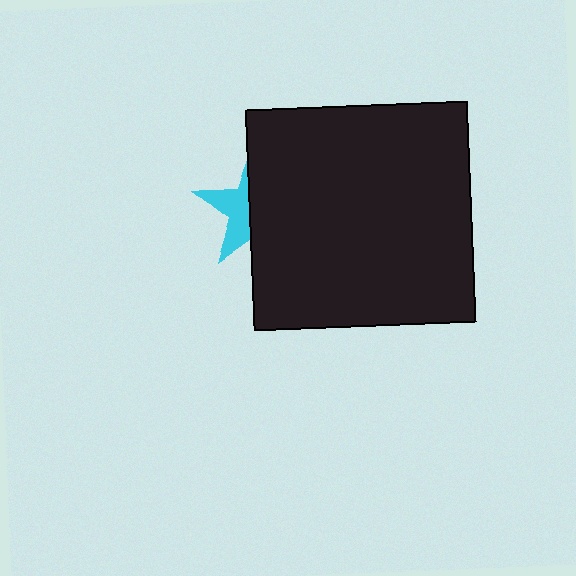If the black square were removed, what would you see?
You would see the complete cyan star.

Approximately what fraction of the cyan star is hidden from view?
Roughly 60% of the cyan star is hidden behind the black square.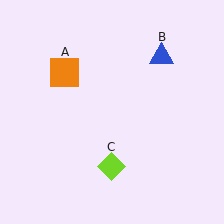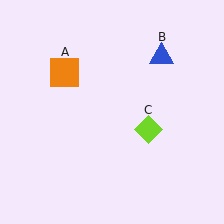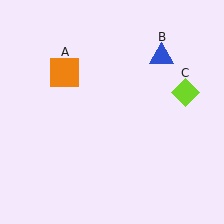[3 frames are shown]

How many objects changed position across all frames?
1 object changed position: lime diamond (object C).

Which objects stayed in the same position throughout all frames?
Orange square (object A) and blue triangle (object B) remained stationary.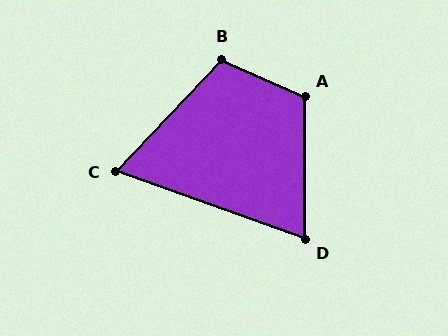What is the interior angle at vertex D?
Approximately 70 degrees (acute).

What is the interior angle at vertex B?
Approximately 110 degrees (obtuse).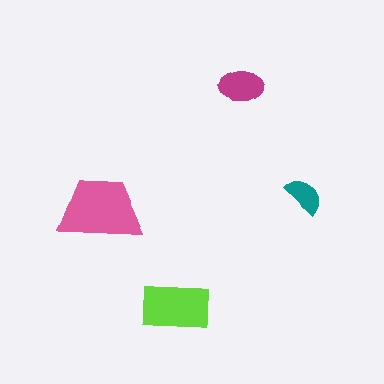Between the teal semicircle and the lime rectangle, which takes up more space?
The lime rectangle.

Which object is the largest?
The pink trapezoid.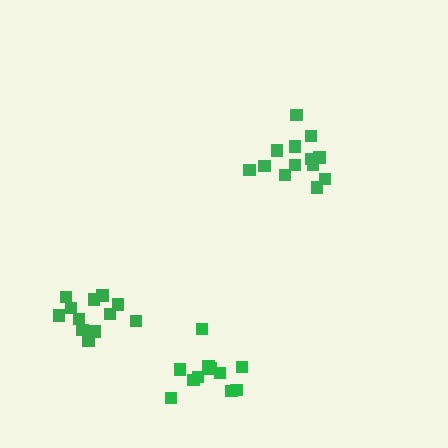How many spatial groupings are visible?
There are 3 spatial groupings.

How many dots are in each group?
Group 1: 11 dots, Group 2: 13 dots, Group 3: 13 dots (37 total).